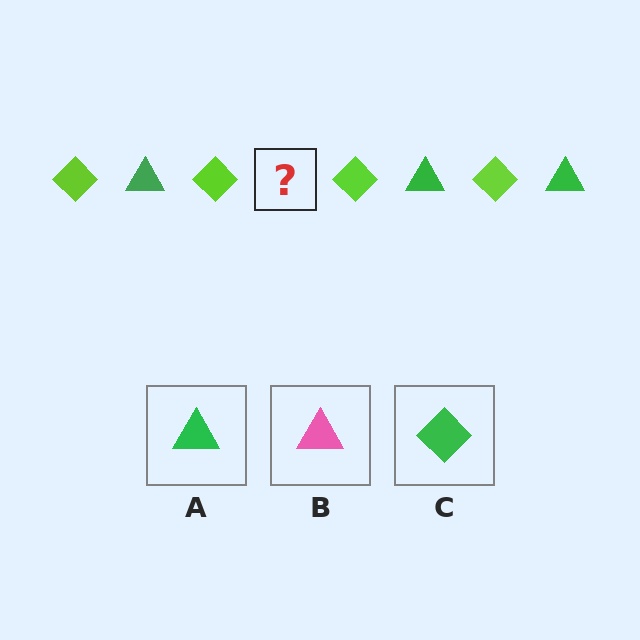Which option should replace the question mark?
Option A.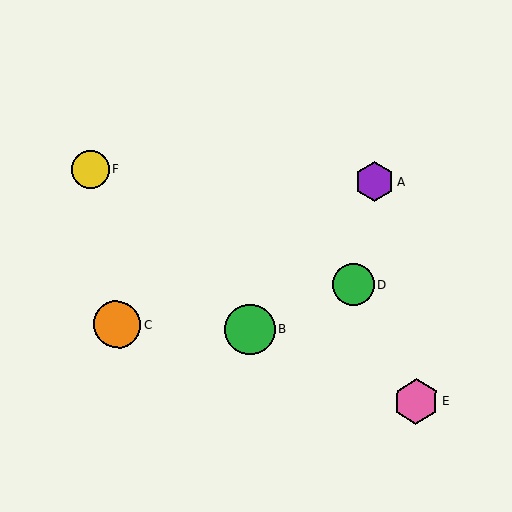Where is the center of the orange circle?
The center of the orange circle is at (117, 324).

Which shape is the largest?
The green circle (labeled B) is the largest.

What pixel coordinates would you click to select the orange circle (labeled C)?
Click at (117, 324) to select the orange circle C.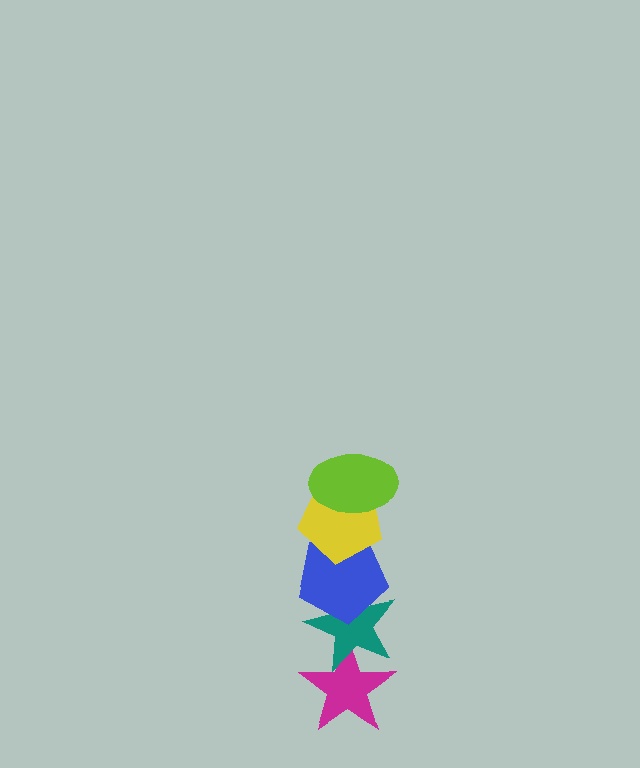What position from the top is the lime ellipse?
The lime ellipse is 1st from the top.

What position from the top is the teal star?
The teal star is 4th from the top.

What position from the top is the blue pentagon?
The blue pentagon is 3rd from the top.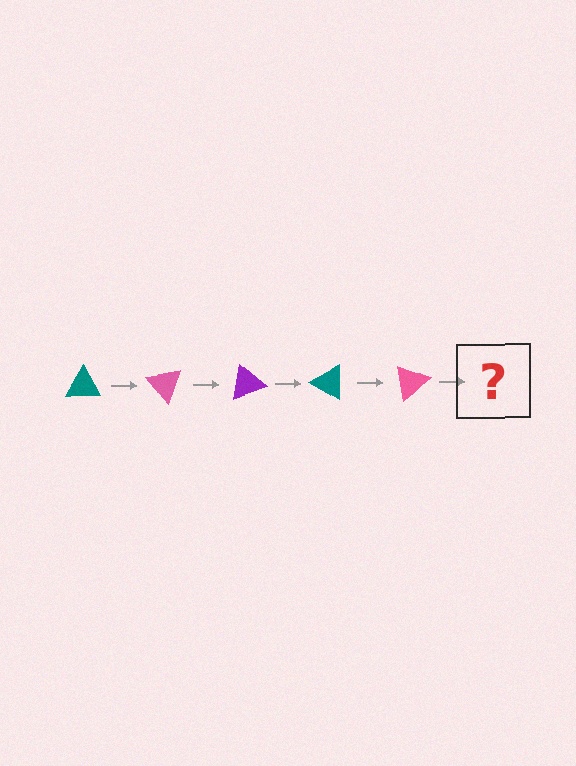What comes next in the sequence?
The next element should be a purple triangle, rotated 250 degrees from the start.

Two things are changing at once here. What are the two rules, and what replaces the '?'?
The two rules are that it rotates 50 degrees each step and the color cycles through teal, pink, and purple. The '?' should be a purple triangle, rotated 250 degrees from the start.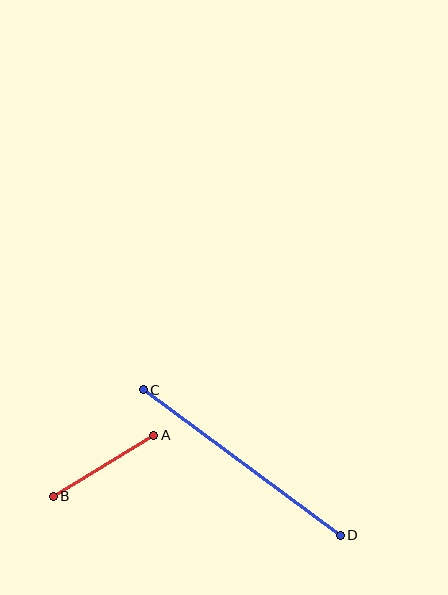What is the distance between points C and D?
The distance is approximately 245 pixels.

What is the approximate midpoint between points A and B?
The midpoint is at approximately (104, 466) pixels.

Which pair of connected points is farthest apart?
Points C and D are farthest apart.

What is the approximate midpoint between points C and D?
The midpoint is at approximately (242, 463) pixels.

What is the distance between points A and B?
The distance is approximately 117 pixels.